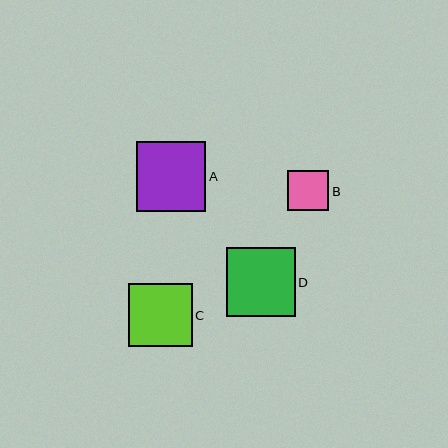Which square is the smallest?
Square B is the smallest with a size of approximately 41 pixels.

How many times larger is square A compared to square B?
Square A is approximately 1.7 times the size of square B.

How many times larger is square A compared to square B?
Square A is approximately 1.7 times the size of square B.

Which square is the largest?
Square A is the largest with a size of approximately 70 pixels.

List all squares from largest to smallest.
From largest to smallest: A, D, C, B.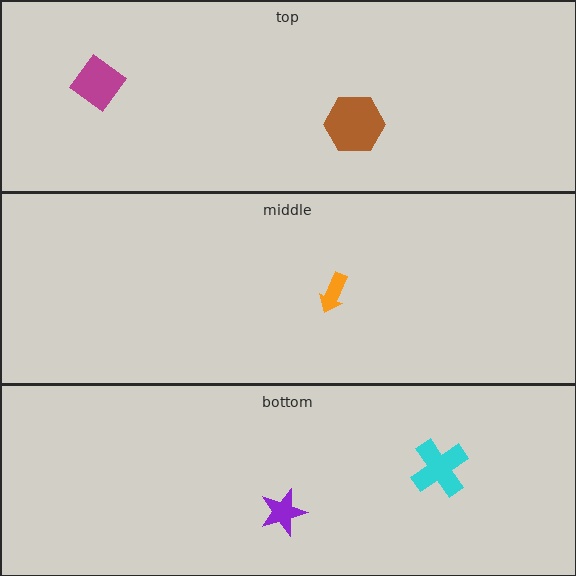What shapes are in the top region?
The magenta diamond, the brown hexagon.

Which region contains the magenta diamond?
The top region.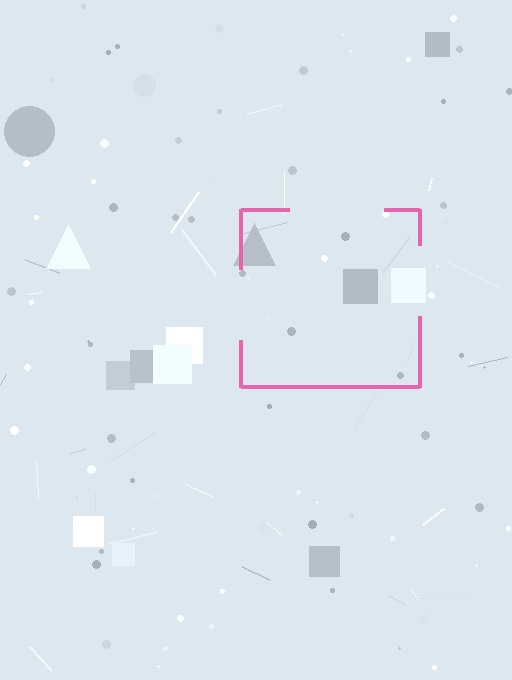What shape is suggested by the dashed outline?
The dashed outline suggests a square.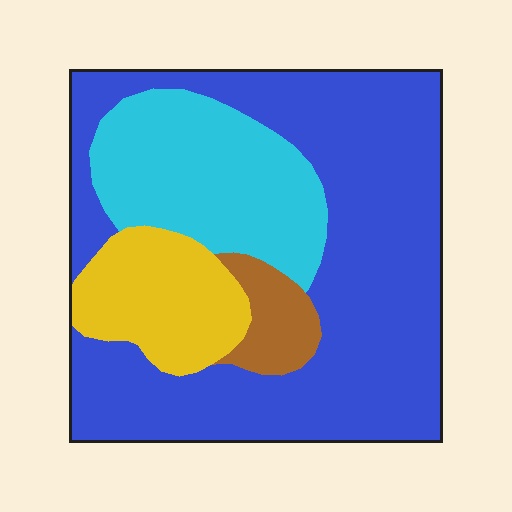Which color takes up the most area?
Blue, at roughly 60%.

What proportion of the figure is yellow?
Yellow takes up about one eighth (1/8) of the figure.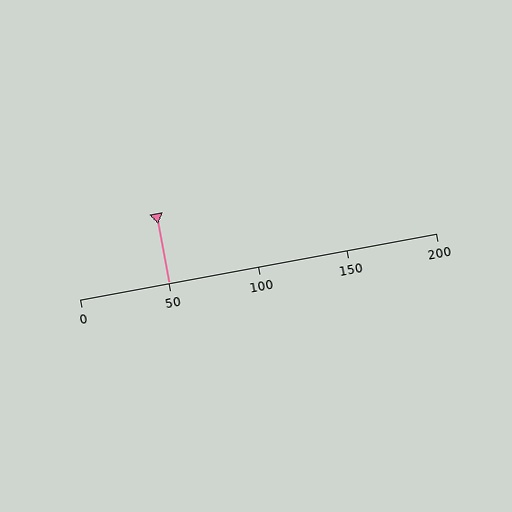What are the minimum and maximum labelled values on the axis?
The axis runs from 0 to 200.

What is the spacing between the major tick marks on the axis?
The major ticks are spaced 50 apart.